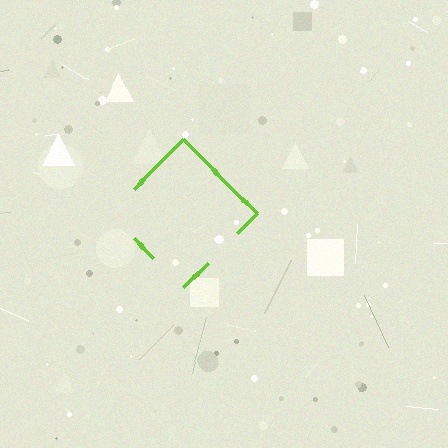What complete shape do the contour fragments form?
The contour fragments form a diamond.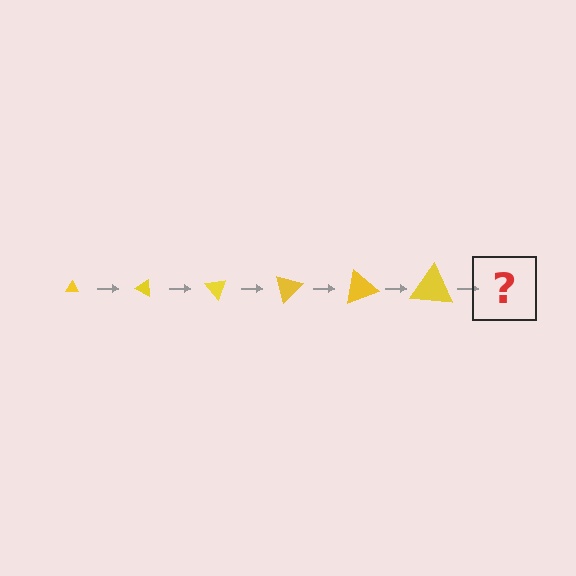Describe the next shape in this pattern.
It should be a triangle, larger than the previous one and rotated 150 degrees from the start.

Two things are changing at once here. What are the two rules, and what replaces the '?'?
The two rules are that the triangle grows larger each step and it rotates 25 degrees each step. The '?' should be a triangle, larger than the previous one and rotated 150 degrees from the start.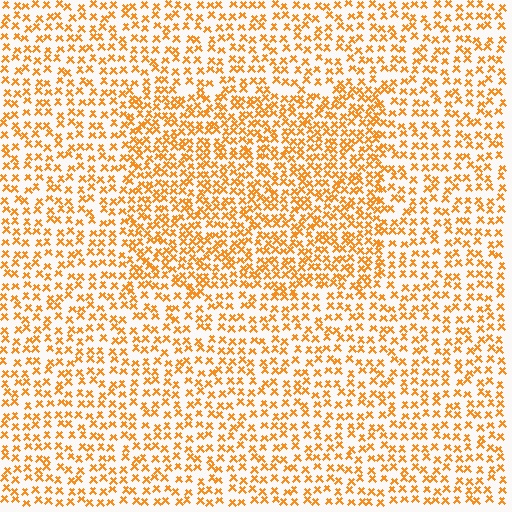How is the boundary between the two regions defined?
The boundary is defined by a change in element density (approximately 1.6x ratio). All elements are the same color, size, and shape.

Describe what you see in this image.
The image contains small orange elements arranged at two different densities. A rectangle-shaped region is visible where the elements are more densely packed than the surrounding area.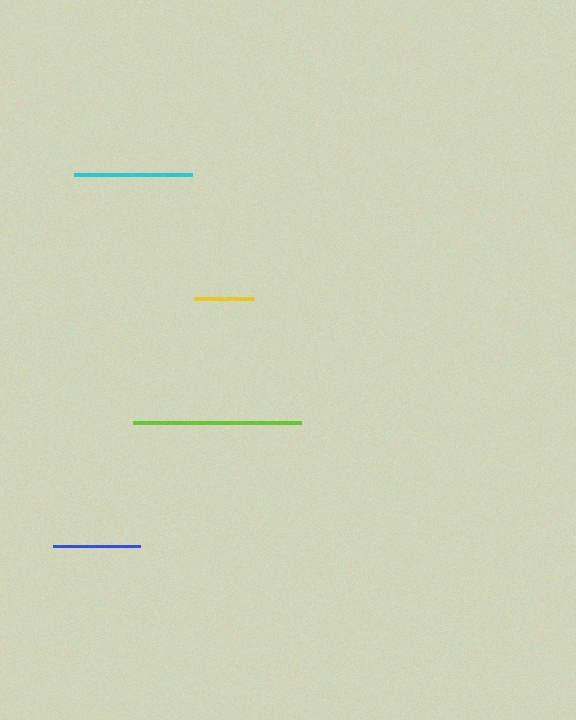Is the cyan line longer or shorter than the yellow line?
The cyan line is longer than the yellow line.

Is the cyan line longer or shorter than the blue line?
The cyan line is longer than the blue line.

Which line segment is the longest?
The lime line is the longest at approximately 168 pixels.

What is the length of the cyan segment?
The cyan segment is approximately 118 pixels long.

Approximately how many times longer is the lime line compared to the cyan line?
The lime line is approximately 1.4 times the length of the cyan line.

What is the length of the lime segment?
The lime segment is approximately 168 pixels long.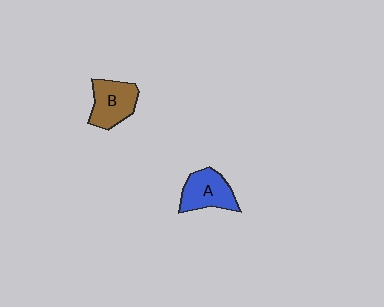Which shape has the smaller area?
Shape A (blue).